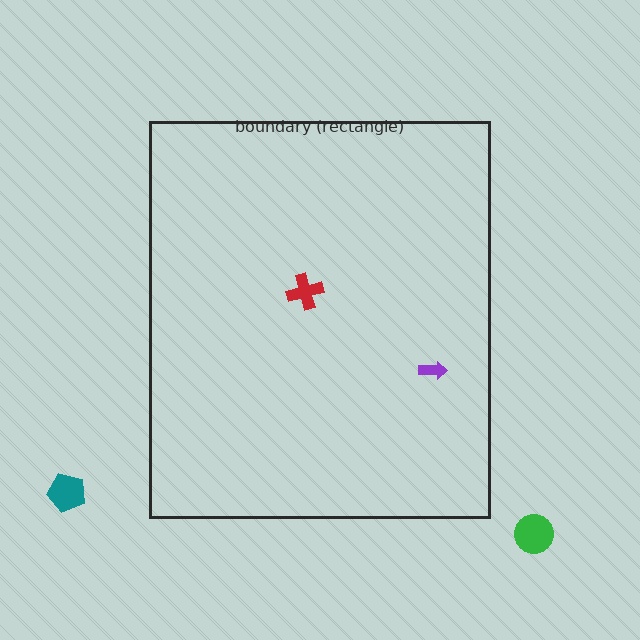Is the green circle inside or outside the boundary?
Outside.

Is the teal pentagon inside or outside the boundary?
Outside.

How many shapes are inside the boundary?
2 inside, 2 outside.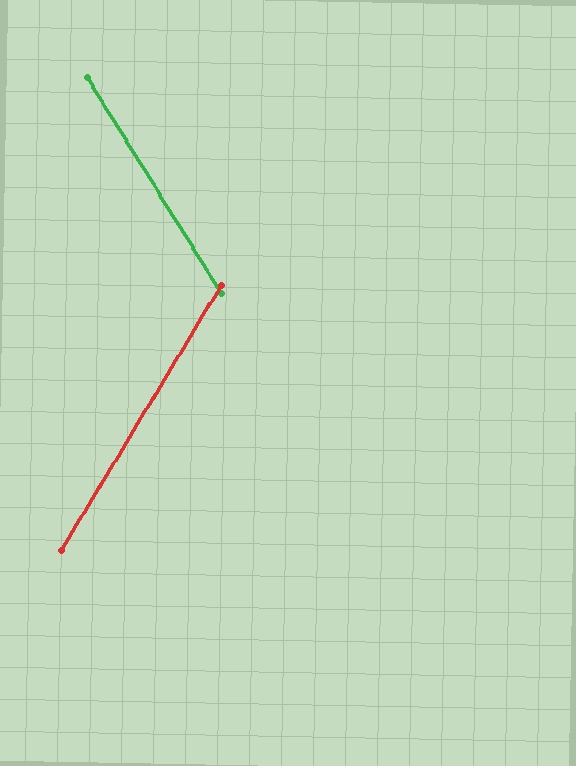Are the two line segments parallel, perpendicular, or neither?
Neither parallel nor perpendicular — they differ by about 63°.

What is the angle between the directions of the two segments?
Approximately 63 degrees.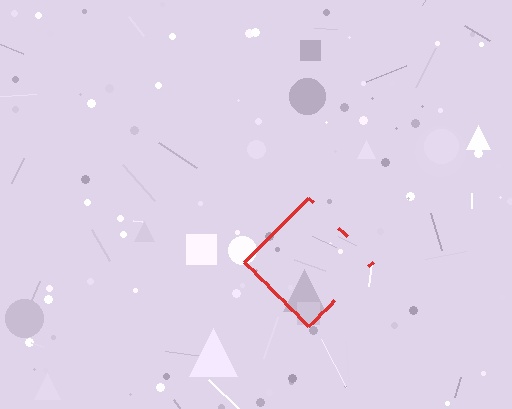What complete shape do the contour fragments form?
The contour fragments form a diamond.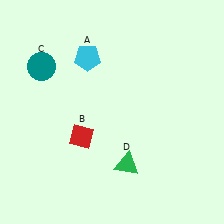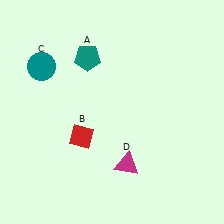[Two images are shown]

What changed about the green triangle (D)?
In Image 1, D is green. In Image 2, it changed to magenta.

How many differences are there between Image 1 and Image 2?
There are 2 differences between the two images.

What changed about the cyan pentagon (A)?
In Image 1, A is cyan. In Image 2, it changed to teal.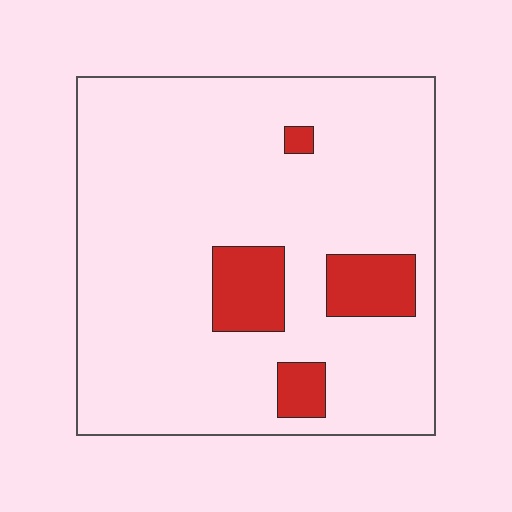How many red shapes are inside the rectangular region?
4.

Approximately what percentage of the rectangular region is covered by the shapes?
Approximately 10%.